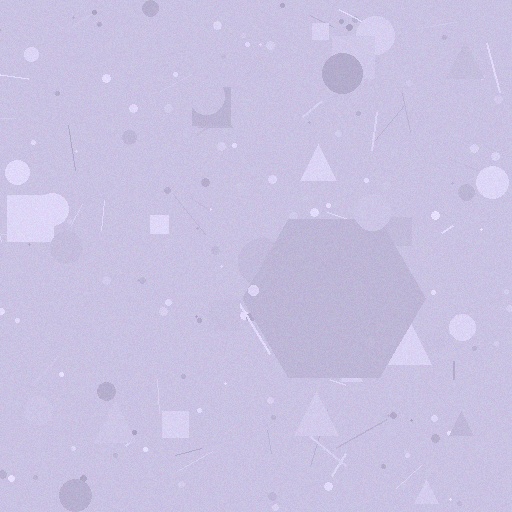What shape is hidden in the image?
A hexagon is hidden in the image.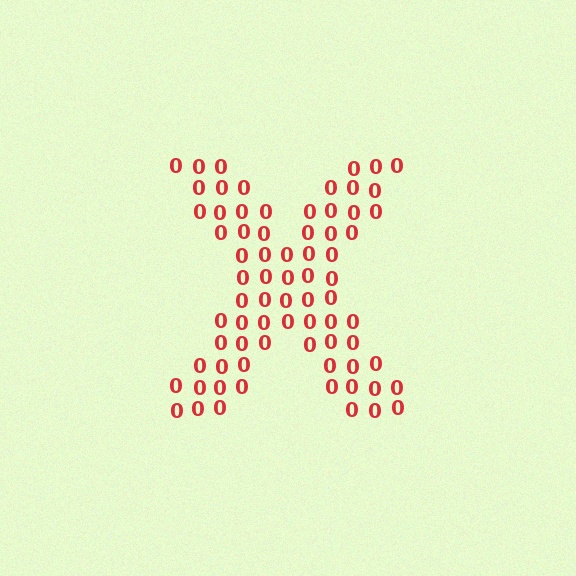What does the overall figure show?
The overall figure shows the letter X.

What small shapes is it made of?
It is made of small digit 0's.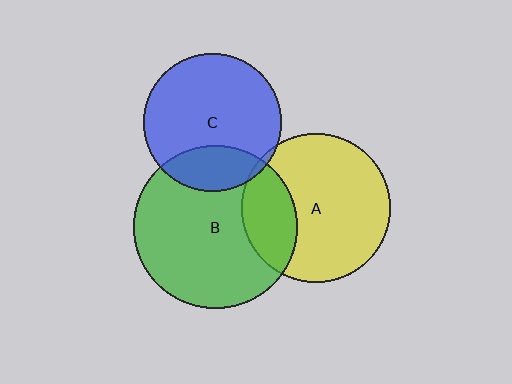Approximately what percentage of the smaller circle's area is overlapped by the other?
Approximately 5%.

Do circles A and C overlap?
Yes.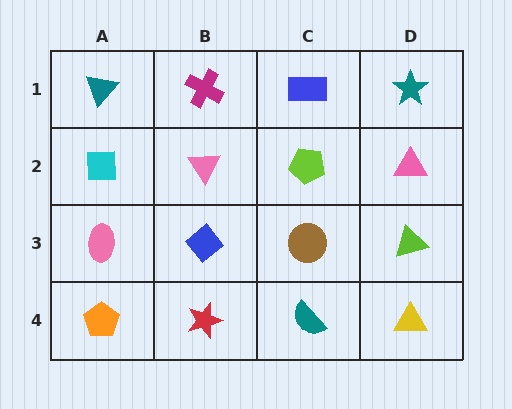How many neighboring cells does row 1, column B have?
3.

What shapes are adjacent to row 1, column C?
A lime pentagon (row 2, column C), a magenta cross (row 1, column B), a teal star (row 1, column D).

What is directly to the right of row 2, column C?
A pink triangle.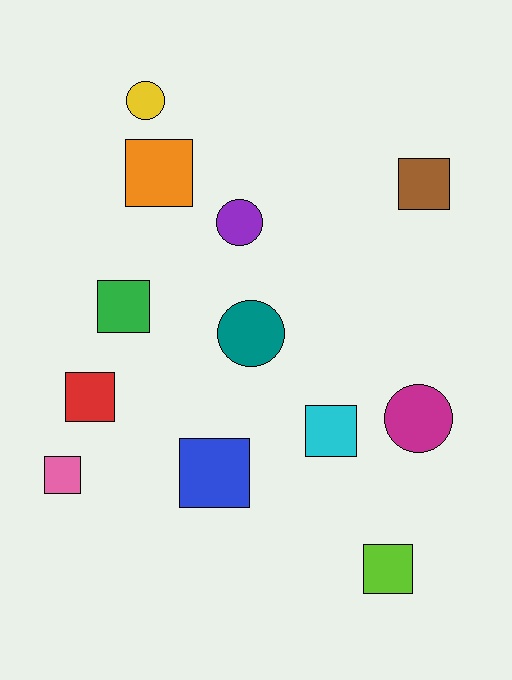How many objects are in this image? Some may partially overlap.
There are 12 objects.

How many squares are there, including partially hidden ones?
There are 8 squares.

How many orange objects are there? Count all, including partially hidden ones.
There is 1 orange object.